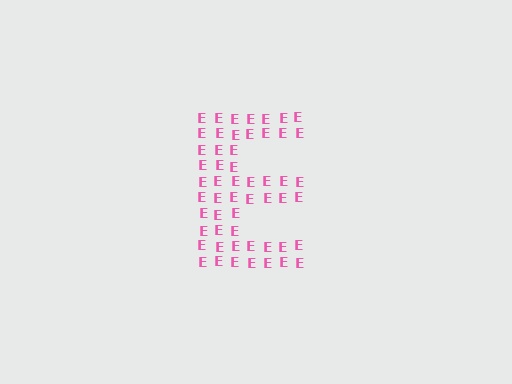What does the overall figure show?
The overall figure shows the letter E.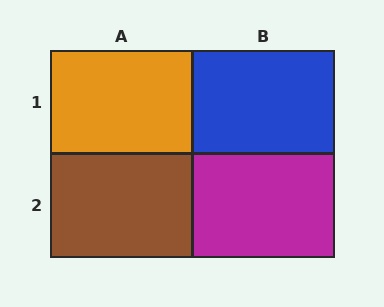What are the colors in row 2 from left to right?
Brown, magenta.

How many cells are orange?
1 cell is orange.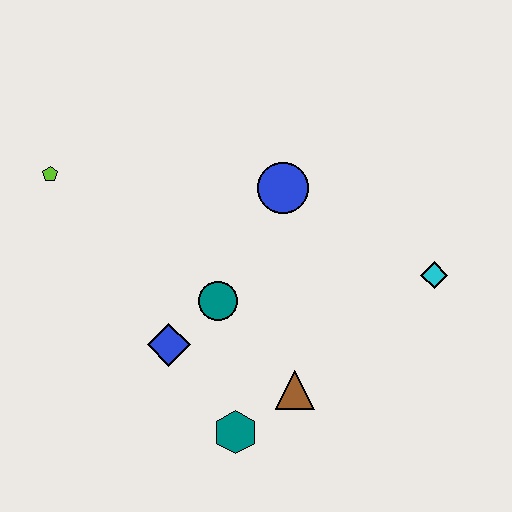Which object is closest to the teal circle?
The blue diamond is closest to the teal circle.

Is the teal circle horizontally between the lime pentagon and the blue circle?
Yes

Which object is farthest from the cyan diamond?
The lime pentagon is farthest from the cyan diamond.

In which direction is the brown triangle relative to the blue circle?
The brown triangle is below the blue circle.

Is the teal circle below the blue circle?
Yes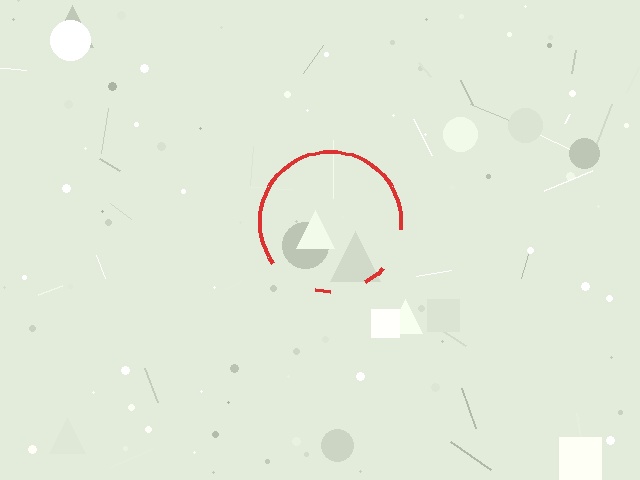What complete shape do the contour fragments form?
The contour fragments form a circle.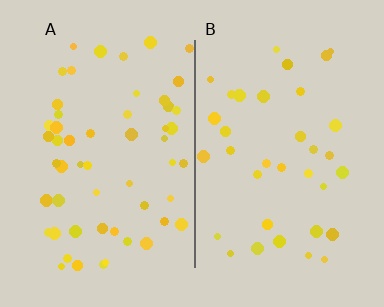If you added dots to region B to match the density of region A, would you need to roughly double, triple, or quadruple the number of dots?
Approximately double.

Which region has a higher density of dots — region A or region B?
A (the left).